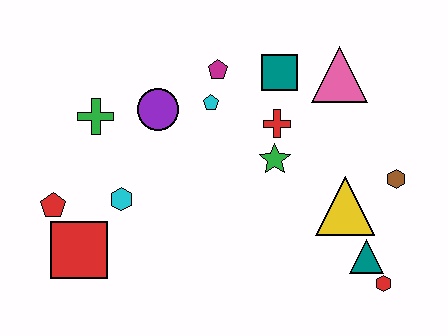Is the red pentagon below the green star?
Yes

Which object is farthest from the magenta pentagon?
The red hexagon is farthest from the magenta pentagon.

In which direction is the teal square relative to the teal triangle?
The teal square is above the teal triangle.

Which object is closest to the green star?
The red cross is closest to the green star.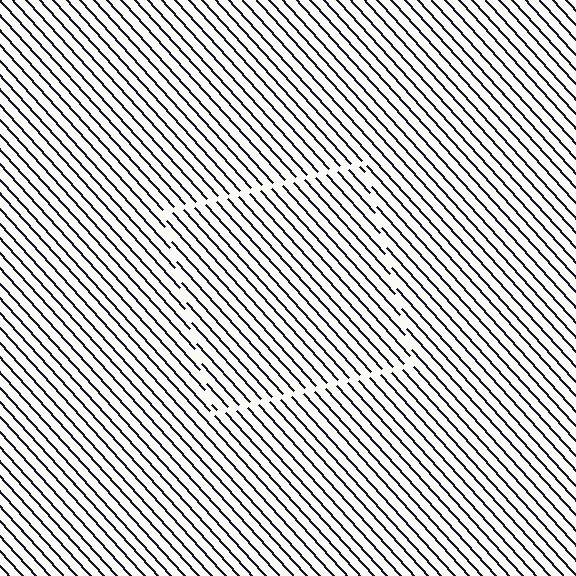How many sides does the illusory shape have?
4 sides — the line-ends trace a square.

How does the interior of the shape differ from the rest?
The interior of the shape contains the same grating, shifted by half a period — the contour is defined by the phase discontinuity where line-ends from the inner and outer gratings abut.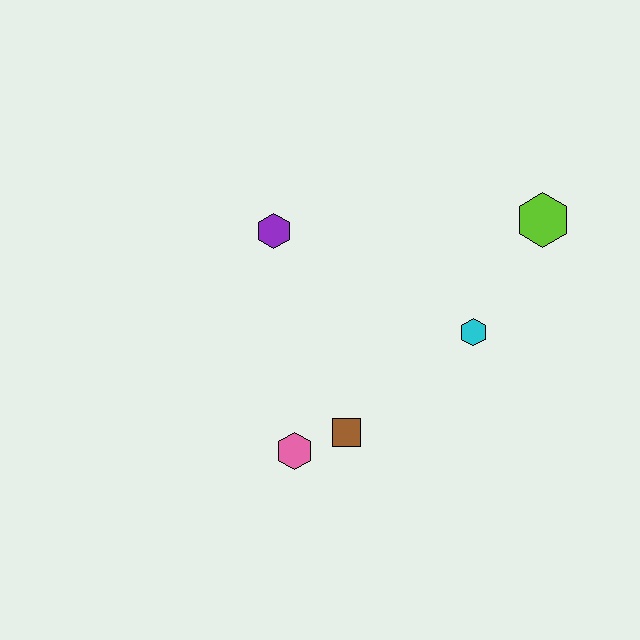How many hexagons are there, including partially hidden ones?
There are 4 hexagons.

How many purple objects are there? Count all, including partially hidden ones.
There is 1 purple object.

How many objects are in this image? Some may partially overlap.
There are 5 objects.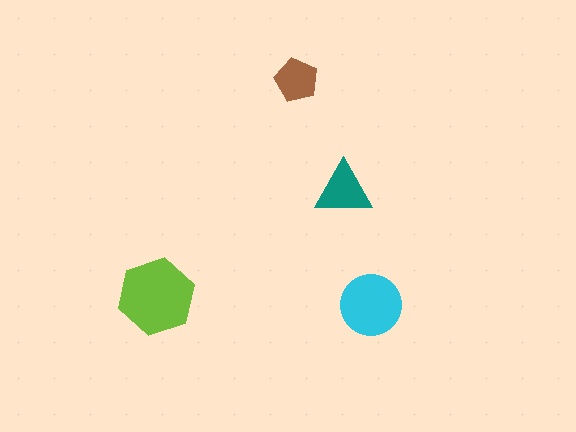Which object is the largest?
The lime hexagon.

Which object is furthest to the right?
The cyan circle is rightmost.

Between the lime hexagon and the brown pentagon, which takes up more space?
The lime hexagon.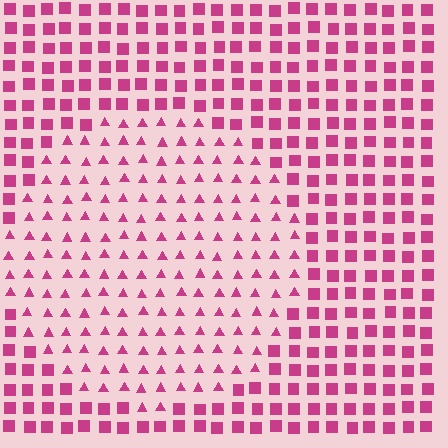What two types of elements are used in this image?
The image uses triangles inside the circle region and squares outside it.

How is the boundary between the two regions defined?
The boundary is defined by a change in element shape: triangles inside vs. squares outside. All elements share the same color and spacing.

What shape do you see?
I see a circle.